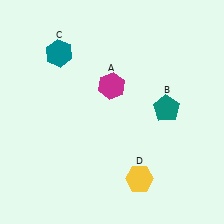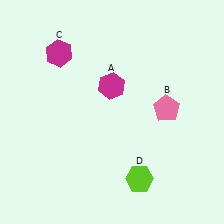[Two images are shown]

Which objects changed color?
B changed from teal to pink. C changed from teal to magenta. D changed from yellow to lime.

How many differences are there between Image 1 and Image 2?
There are 3 differences between the two images.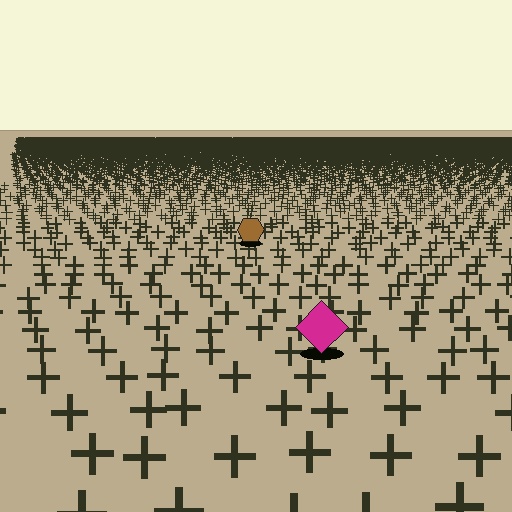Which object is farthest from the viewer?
The brown hexagon is farthest from the viewer. It appears smaller and the ground texture around it is denser.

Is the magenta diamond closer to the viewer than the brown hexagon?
Yes. The magenta diamond is closer — you can tell from the texture gradient: the ground texture is coarser near it.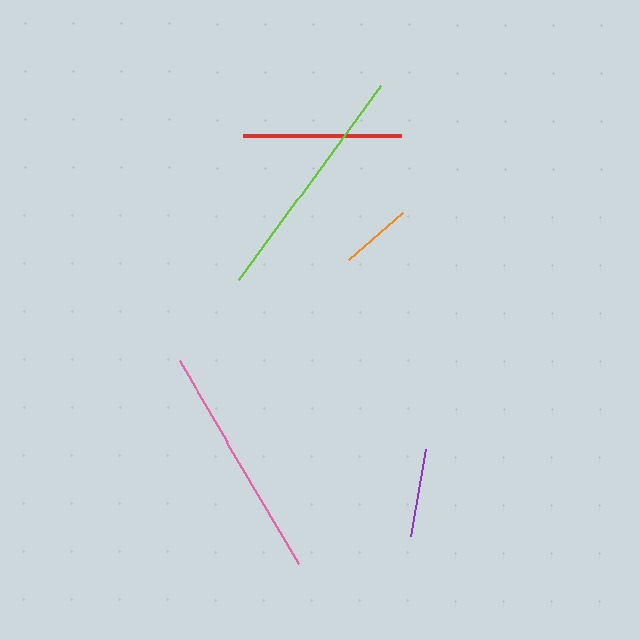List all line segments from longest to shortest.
From longest to shortest: lime, pink, red, purple, orange.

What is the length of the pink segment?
The pink segment is approximately 234 pixels long.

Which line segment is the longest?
The lime line is the longest at approximately 239 pixels.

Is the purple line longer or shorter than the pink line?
The pink line is longer than the purple line.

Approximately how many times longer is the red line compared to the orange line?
The red line is approximately 2.2 times the length of the orange line.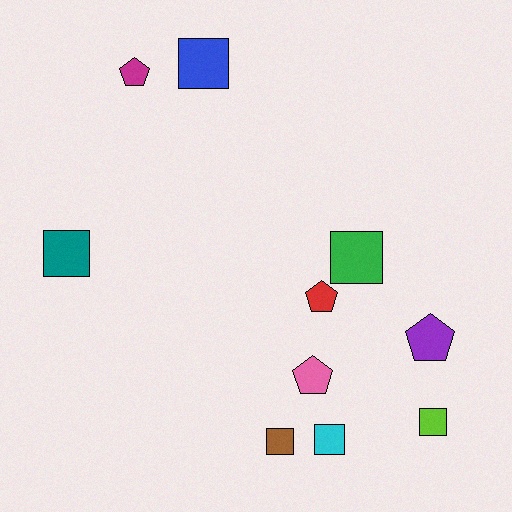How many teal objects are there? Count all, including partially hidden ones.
There is 1 teal object.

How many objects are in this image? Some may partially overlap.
There are 10 objects.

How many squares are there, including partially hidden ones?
There are 6 squares.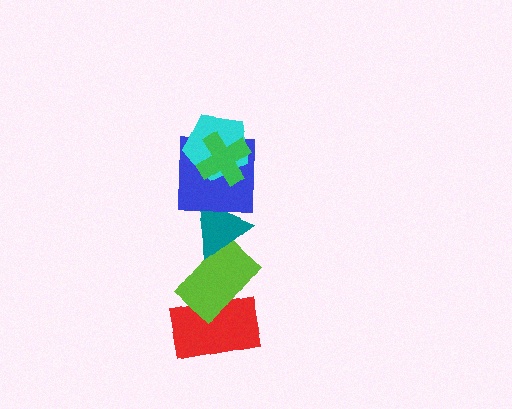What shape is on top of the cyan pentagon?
The green cross is on top of the cyan pentagon.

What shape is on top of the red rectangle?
The lime rectangle is on top of the red rectangle.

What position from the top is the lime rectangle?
The lime rectangle is 5th from the top.